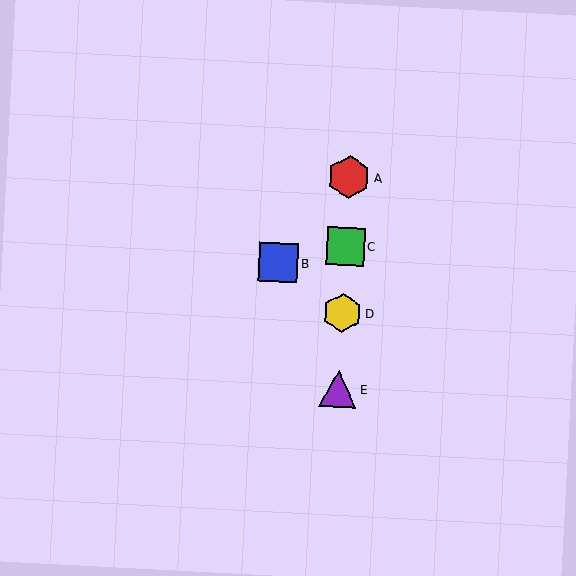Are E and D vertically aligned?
Yes, both are at x≈338.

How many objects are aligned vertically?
4 objects (A, C, D, E) are aligned vertically.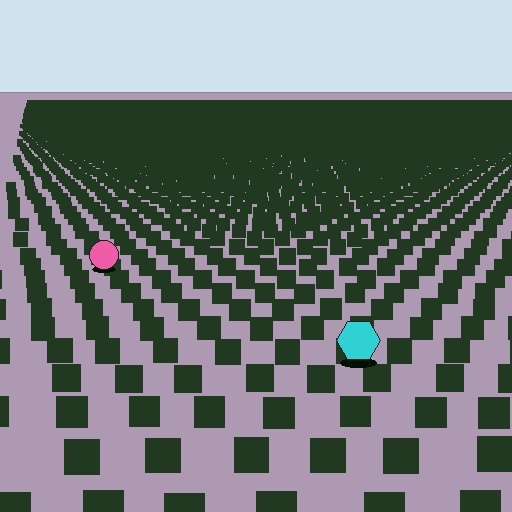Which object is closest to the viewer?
The cyan hexagon is closest. The texture marks near it are larger and more spread out.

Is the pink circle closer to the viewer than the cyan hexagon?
No. The cyan hexagon is closer — you can tell from the texture gradient: the ground texture is coarser near it.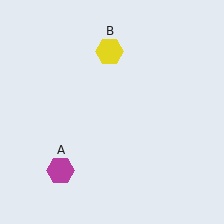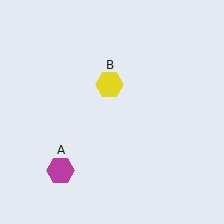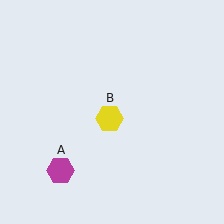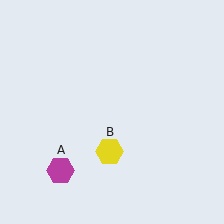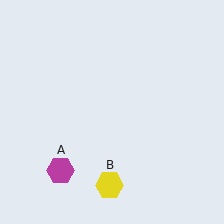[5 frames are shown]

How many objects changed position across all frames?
1 object changed position: yellow hexagon (object B).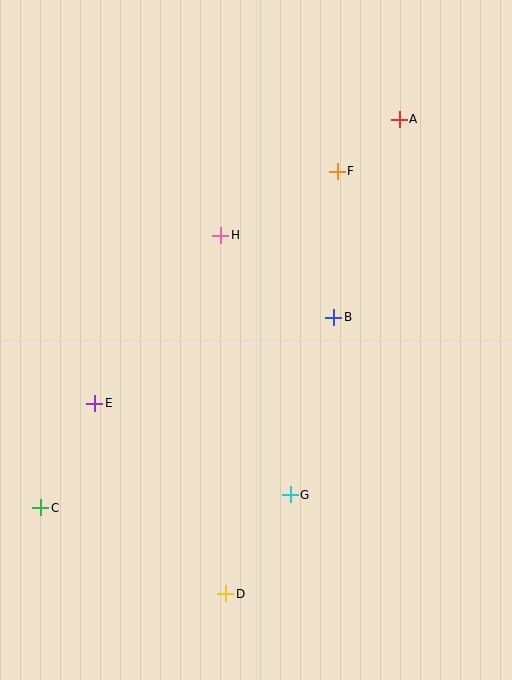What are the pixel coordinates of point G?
Point G is at (290, 495).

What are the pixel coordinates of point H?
Point H is at (221, 235).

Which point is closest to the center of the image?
Point B at (334, 317) is closest to the center.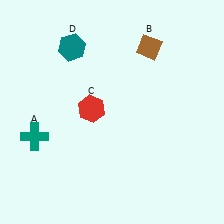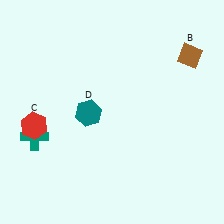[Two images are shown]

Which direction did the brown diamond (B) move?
The brown diamond (B) moved right.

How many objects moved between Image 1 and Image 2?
3 objects moved between the two images.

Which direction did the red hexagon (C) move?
The red hexagon (C) moved left.